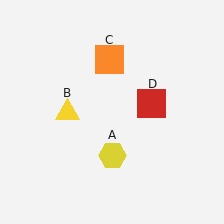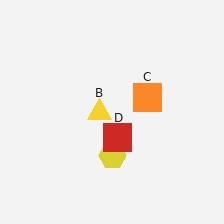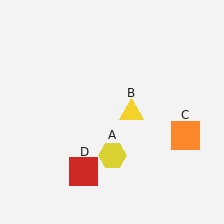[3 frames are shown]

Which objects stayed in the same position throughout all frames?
Yellow hexagon (object A) remained stationary.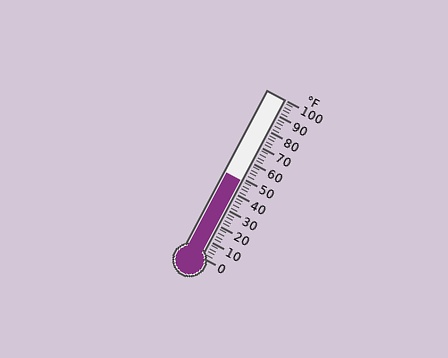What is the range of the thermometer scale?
The thermometer scale ranges from 0°F to 100°F.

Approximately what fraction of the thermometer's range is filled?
The thermometer is filled to approximately 50% of its range.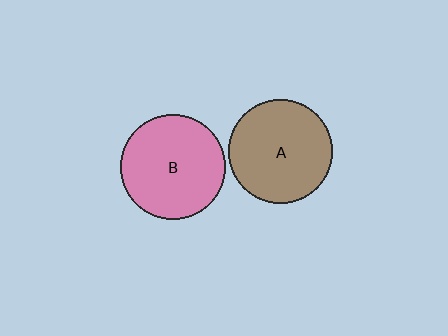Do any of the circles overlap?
No, none of the circles overlap.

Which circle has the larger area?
Circle B (pink).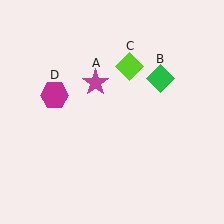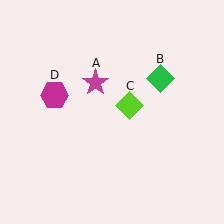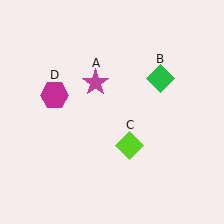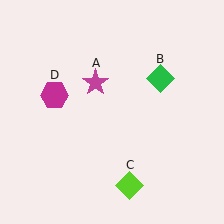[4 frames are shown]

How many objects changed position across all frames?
1 object changed position: lime diamond (object C).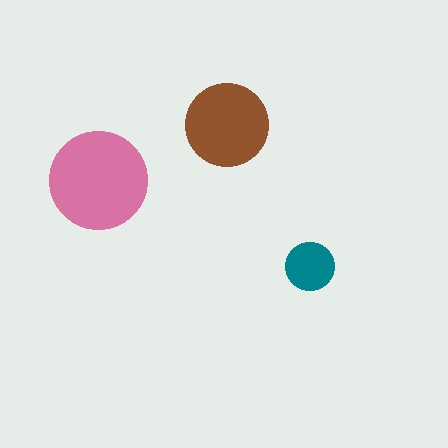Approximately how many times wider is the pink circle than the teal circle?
About 2 times wider.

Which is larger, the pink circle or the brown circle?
The pink one.